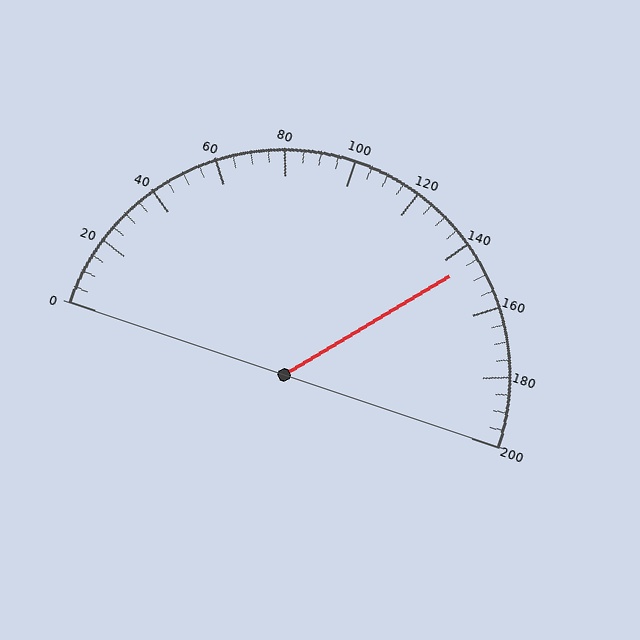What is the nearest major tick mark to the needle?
The nearest major tick mark is 140.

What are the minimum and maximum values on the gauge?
The gauge ranges from 0 to 200.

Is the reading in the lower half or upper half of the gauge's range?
The reading is in the upper half of the range (0 to 200).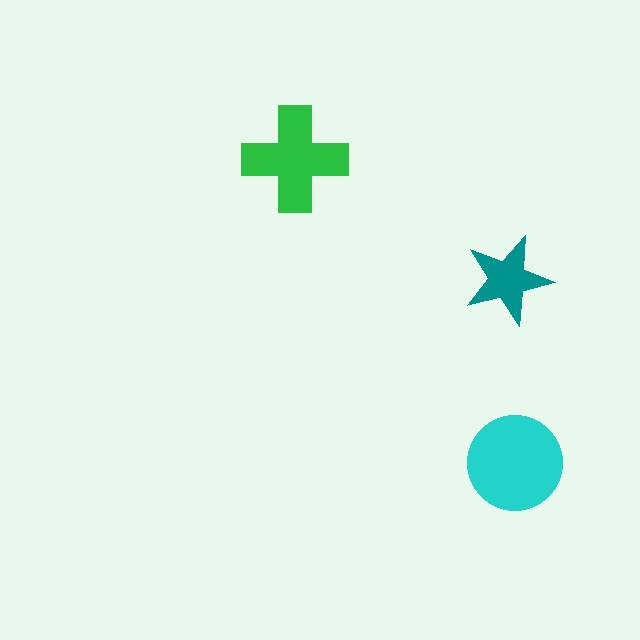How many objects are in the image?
There are 3 objects in the image.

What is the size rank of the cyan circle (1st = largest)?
1st.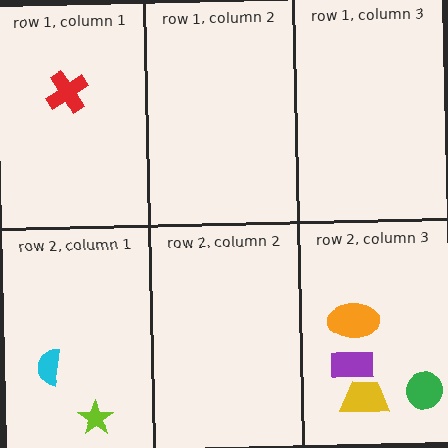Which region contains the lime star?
The row 2, column 1 region.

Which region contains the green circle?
The row 2, column 3 region.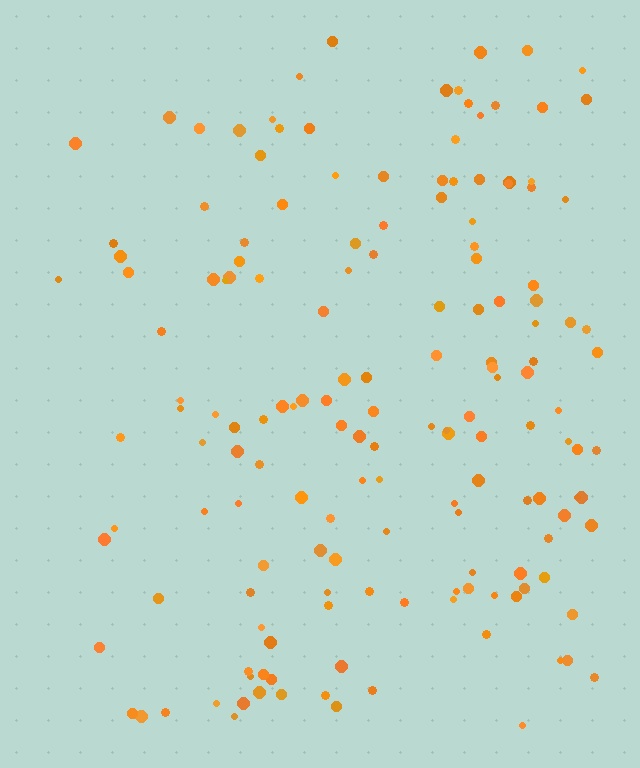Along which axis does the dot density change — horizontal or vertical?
Horizontal.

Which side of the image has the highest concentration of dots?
The right.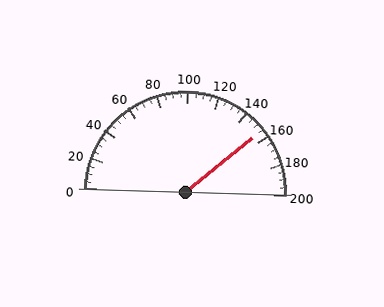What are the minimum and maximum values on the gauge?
The gauge ranges from 0 to 200.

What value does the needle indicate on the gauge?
The needle indicates approximately 155.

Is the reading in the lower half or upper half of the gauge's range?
The reading is in the upper half of the range (0 to 200).